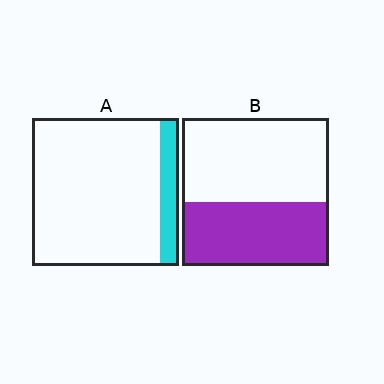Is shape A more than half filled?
No.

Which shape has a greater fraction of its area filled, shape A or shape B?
Shape B.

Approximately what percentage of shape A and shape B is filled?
A is approximately 15% and B is approximately 45%.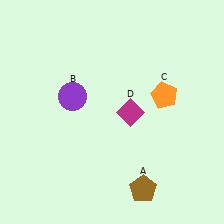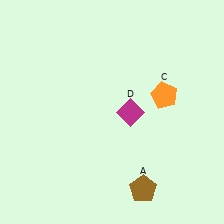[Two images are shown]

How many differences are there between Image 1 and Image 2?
There is 1 difference between the two images.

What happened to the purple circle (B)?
The purple circle (B) was removed in Image 2. It was in the top-left area of Image 1.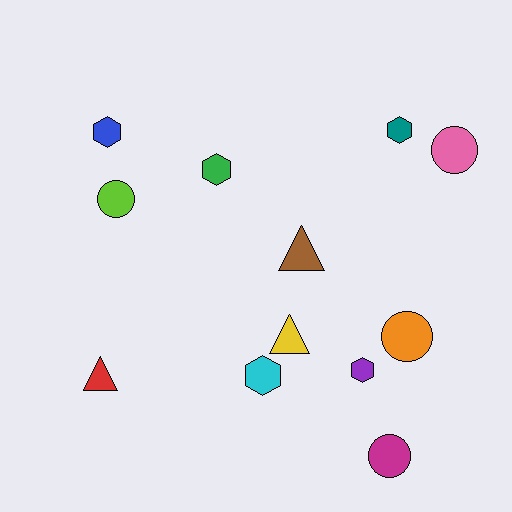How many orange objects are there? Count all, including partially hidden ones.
There is 1 orange object.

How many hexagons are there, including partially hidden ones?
There are 5 hexagons.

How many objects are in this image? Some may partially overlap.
There are 12 objects.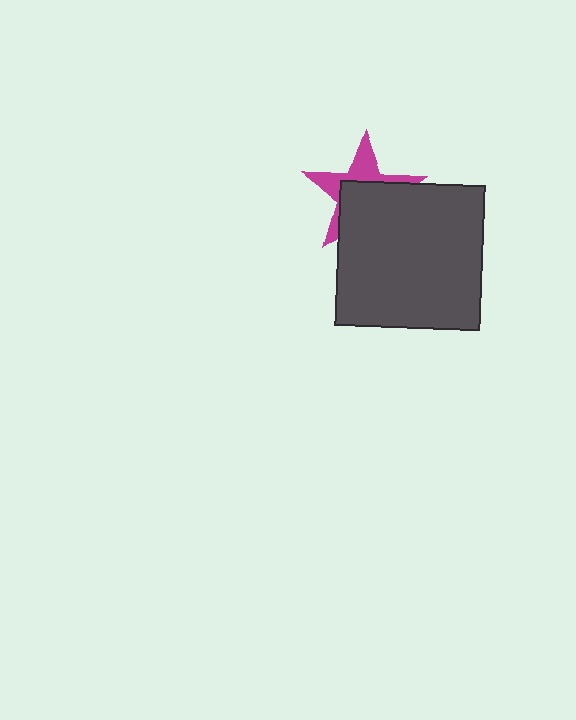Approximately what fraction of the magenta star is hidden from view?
Roughly 59% of the magenta star is hidden behind the dark gray square.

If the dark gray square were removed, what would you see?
You would see the complete magenta star.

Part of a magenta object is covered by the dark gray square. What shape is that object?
It is a star.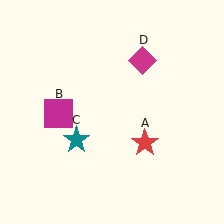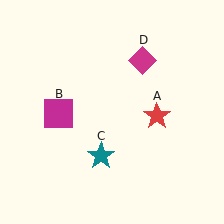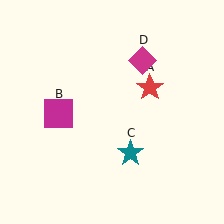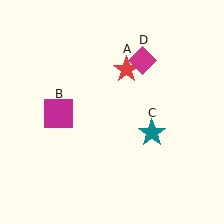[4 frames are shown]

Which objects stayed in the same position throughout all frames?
Magenta square (object B) and magenta diamond (object D) remained stationary.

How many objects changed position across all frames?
2 objects changed position: red star (object A), teal star (object C).